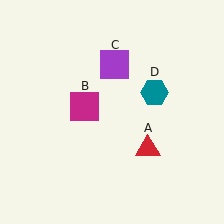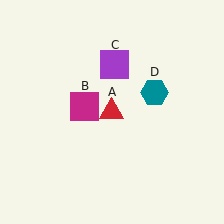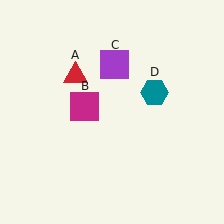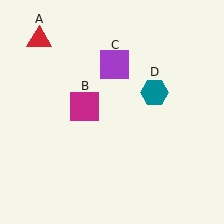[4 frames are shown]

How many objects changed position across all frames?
1 object changed position: red triangle (object A).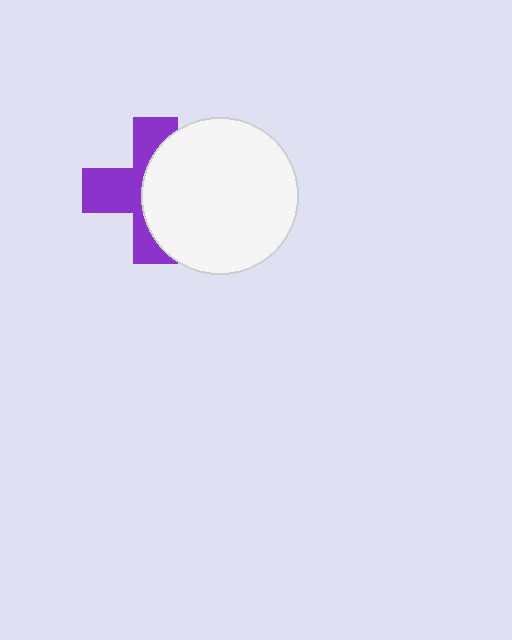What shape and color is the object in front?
The object in front is a white circle.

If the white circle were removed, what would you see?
You would see the complete purple cross.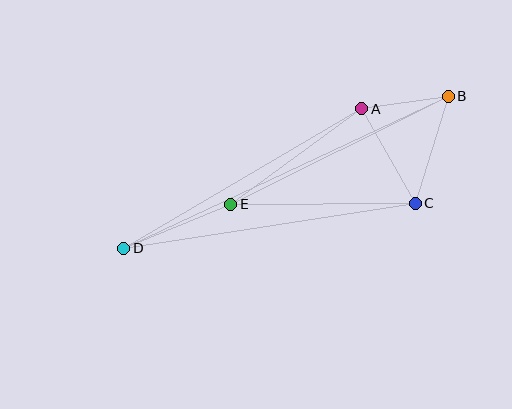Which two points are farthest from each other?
Points B and D are farthest from each other.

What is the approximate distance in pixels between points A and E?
The distance between A and E is approximately 162 pixels.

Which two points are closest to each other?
Points A and B are closest to each other.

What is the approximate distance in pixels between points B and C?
The distance between B and C is approximately 112 pixels.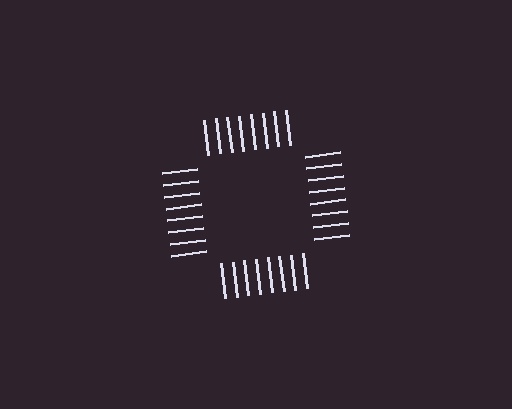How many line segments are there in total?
32 — 8 along each of the 4 edges.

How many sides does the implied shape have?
4 sides — the line-ends trace a square.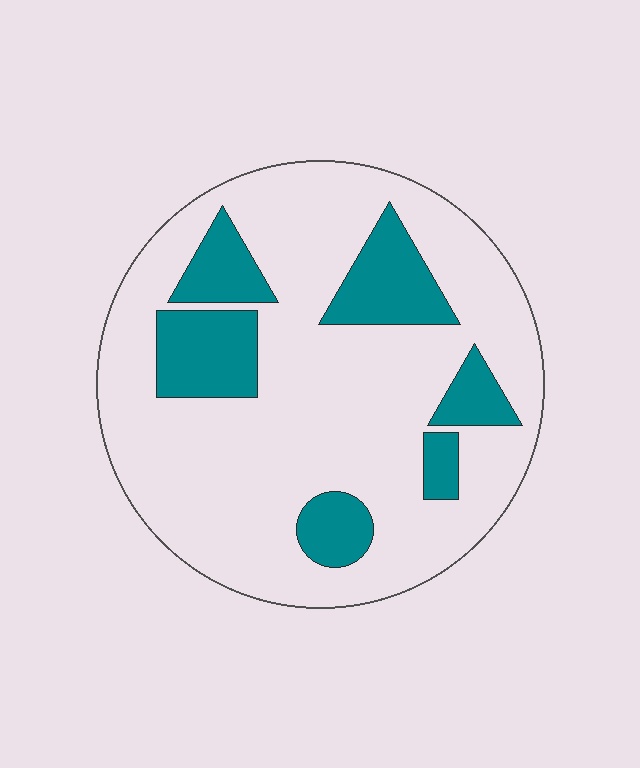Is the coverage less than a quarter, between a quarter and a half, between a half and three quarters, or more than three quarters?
Less than a quarter.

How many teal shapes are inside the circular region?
6.